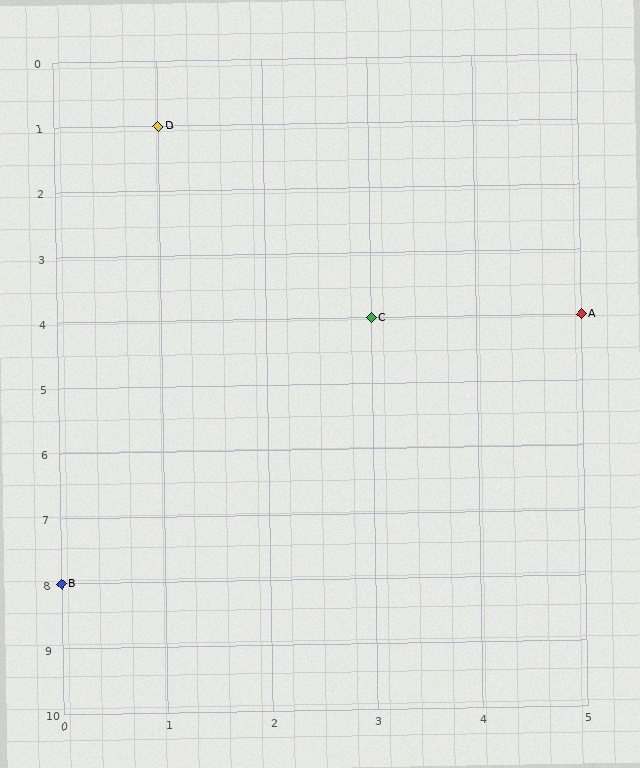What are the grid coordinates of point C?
Point C is at grid coordinates (3, 4).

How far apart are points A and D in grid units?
Points A and D are 4 columns and 3 rows apart (about 5.0 grid units diagonally).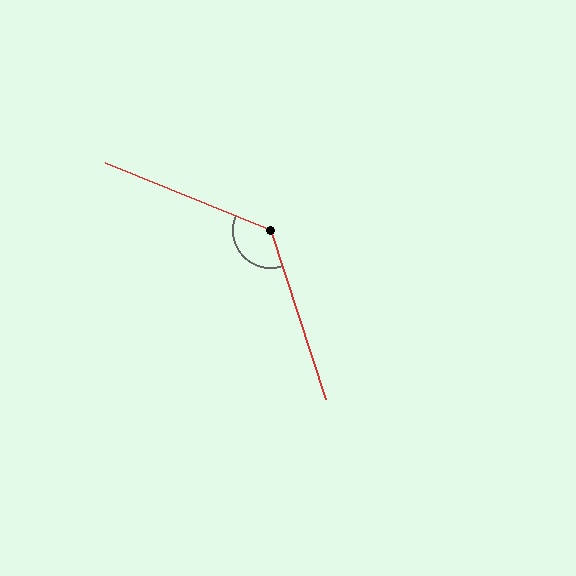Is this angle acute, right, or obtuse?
It is obtuse.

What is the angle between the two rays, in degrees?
Approximately 130 degrees.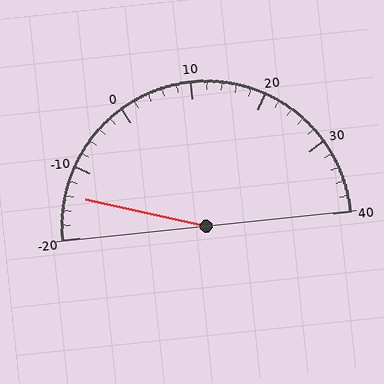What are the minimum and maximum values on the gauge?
The gauge ranges from -20 to 40.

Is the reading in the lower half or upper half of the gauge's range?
The reading is in the lower half of the range (-20 to 40).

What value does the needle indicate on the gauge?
The needle indicates approximately -14.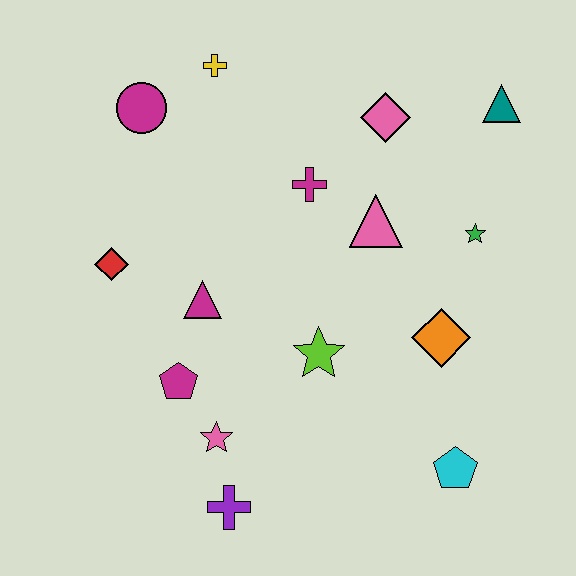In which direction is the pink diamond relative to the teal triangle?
The pink diamond is to the left of the teal triangle.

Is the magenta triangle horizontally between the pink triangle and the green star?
No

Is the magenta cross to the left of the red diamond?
No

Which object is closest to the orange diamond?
The green star is closest to the orange diamond.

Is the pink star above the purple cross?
Yes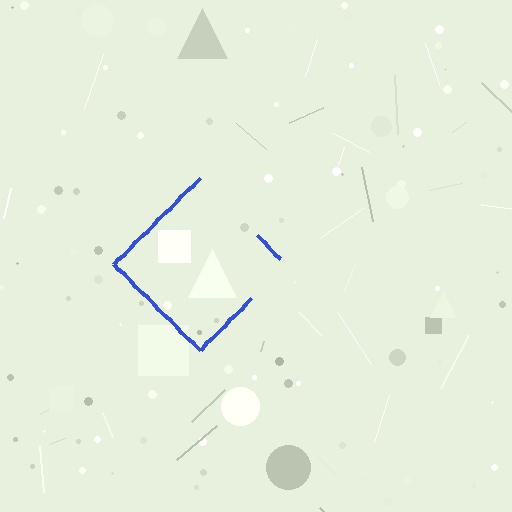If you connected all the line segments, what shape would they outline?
They would outline a diamond.